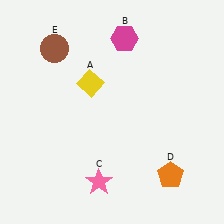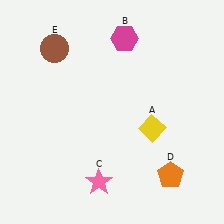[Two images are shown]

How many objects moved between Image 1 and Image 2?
1 object moved between the two images.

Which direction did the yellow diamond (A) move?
The yellow diamond (A) moved right.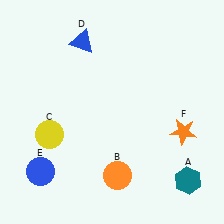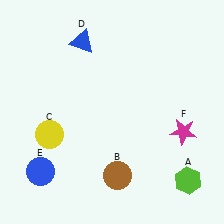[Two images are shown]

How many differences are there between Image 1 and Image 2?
There are 3 differences between the two images.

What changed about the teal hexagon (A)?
In Image 1, A is teal. In Image 2, it changed to lime.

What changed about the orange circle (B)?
In Image 1, B is orange. In Image 2, it changed to brown.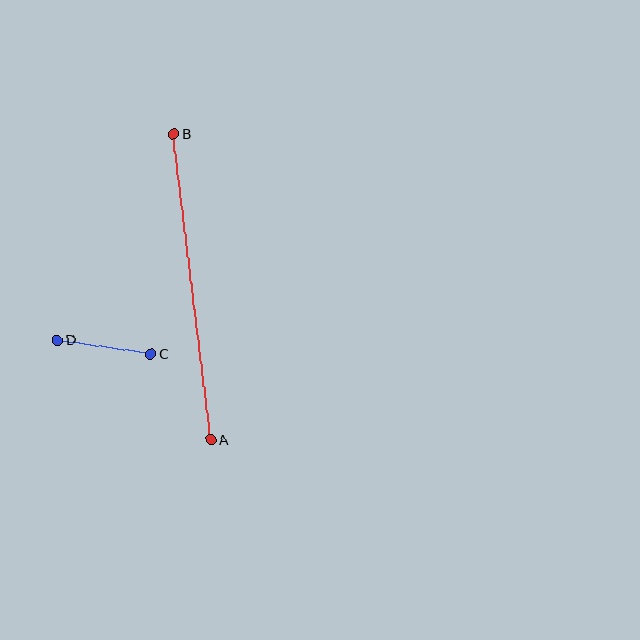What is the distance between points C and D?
The distance is approximately 94 pixels.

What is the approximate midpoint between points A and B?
The midpoint is at approximately (192, 287) pixels.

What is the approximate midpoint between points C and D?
The midpoint is at approximately (104, 347) pixels.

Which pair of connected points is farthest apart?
Points A and B are farthest apart.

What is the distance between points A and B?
The distance is approximately 308 pixels.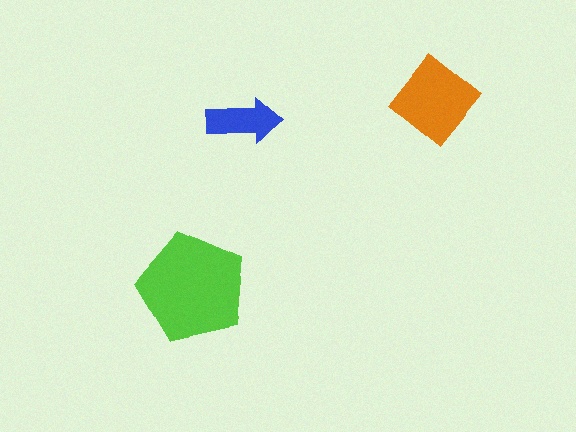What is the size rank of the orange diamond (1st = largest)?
2nd.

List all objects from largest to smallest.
The lime pentagon, the orange diamond, the blue arrow.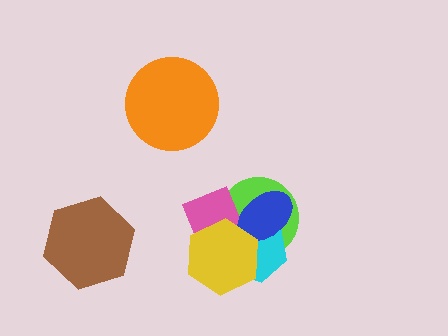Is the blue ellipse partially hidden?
Yes, it is partially covered by another shape.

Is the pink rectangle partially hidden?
Yes, it is partially covered by another shape.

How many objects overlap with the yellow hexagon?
4 objects overlap with the yellow hexagon.